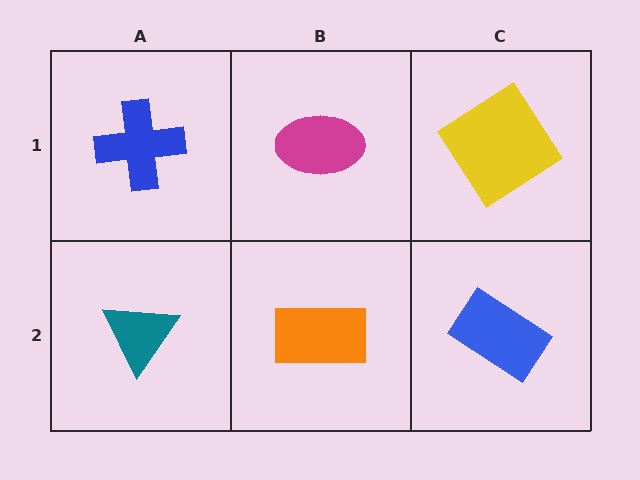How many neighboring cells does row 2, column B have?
3.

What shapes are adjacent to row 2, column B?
A magenta ellipse (row 1, column B), a teal triangle (row 2, column A), a blue rectangle (row 2, column C).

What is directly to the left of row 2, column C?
An orange rectangle.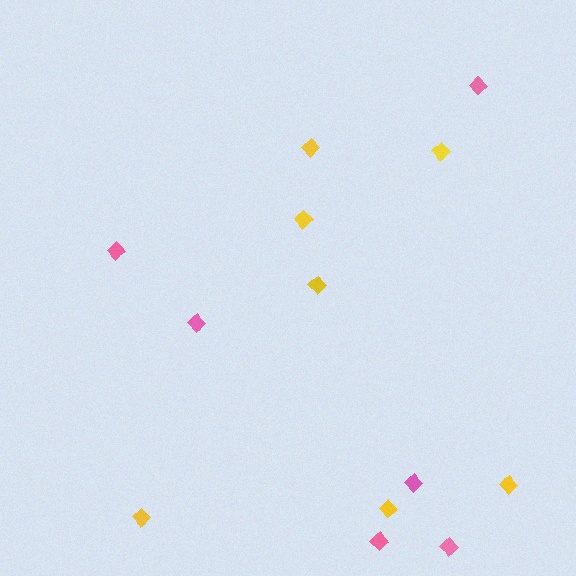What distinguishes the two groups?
There are 2 groups: one group of pink diamonds (6) and one group of yellow diamonds (7).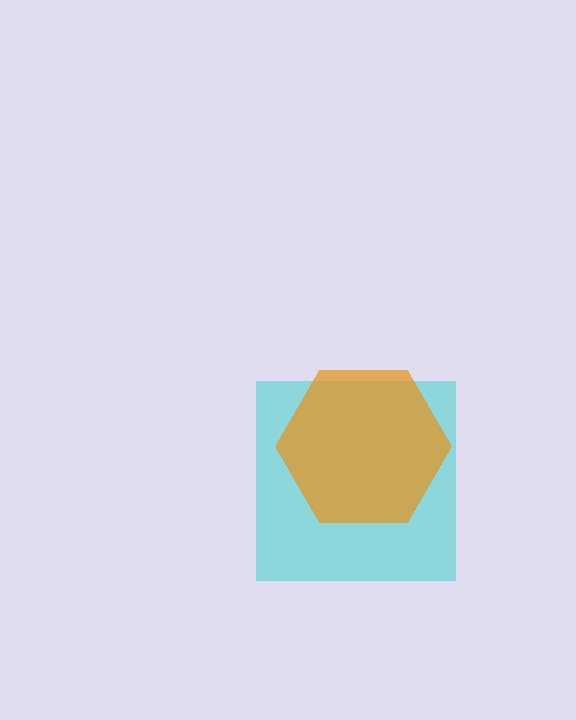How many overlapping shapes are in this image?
There are 2 overlapping shapes in the image.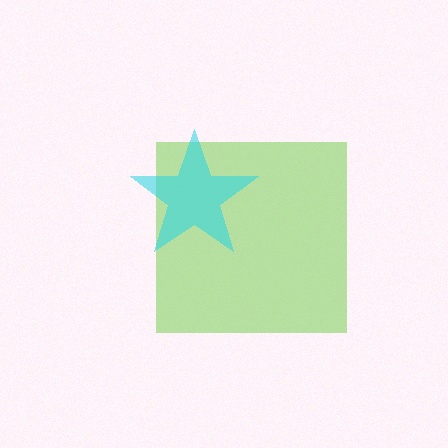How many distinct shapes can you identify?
There are 2 distinct shapes: a lime square, a cyan star.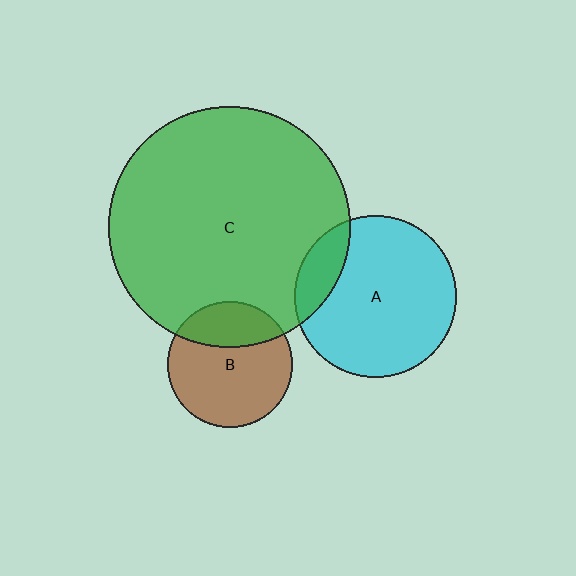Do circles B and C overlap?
Yes.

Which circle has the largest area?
Circle C (green).